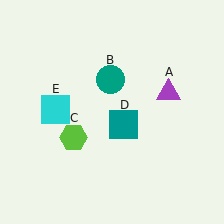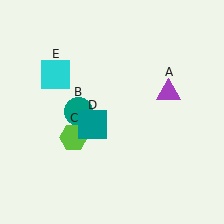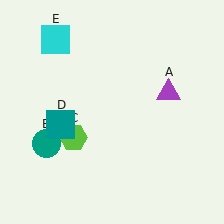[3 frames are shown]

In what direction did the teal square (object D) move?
The teal square (object D) moved left.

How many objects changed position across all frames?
3 objects changed position: teal circle (object B), teal square (object D), cyan square (object E).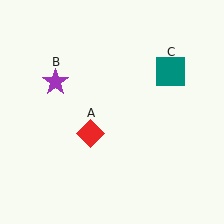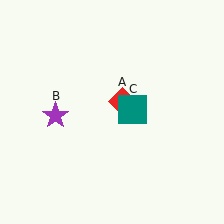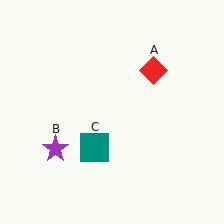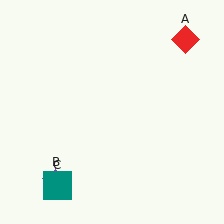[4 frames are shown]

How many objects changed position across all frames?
3 objects changed position: red diamond (object A), purple star (object B), teal square (object C).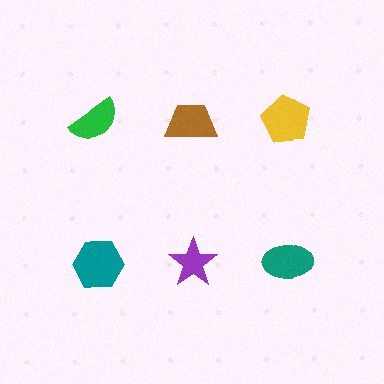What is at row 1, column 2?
A brown trapezoid.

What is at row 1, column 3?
A yellow pentagon.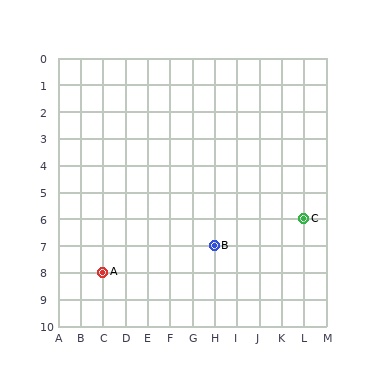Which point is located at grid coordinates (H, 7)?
Point B is at (H, 7).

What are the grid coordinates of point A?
Point A is at grid coordinates (C, 8).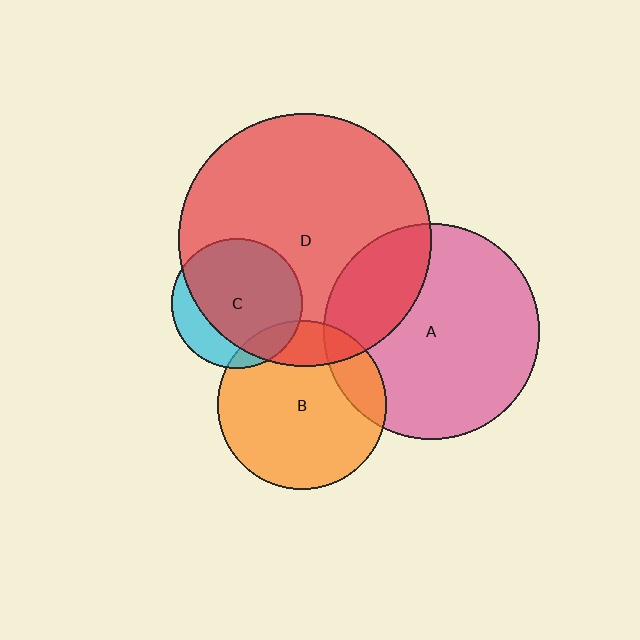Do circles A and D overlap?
Yes.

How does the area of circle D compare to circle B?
Approximately 2.2 times.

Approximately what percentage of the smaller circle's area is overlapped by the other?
Approximately 25%.